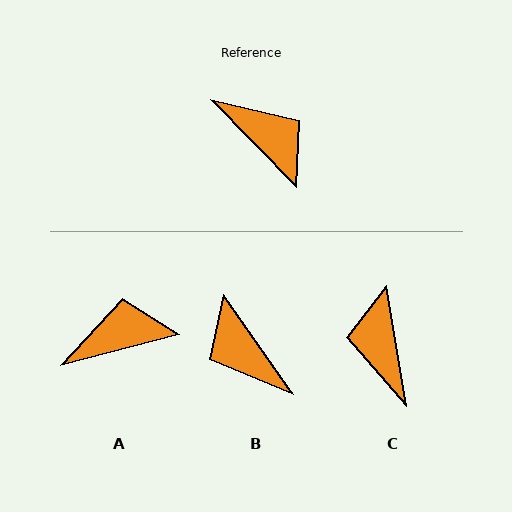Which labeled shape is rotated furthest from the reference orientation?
B, about 171 degrees away.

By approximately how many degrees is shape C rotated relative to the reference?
Approximately 145 degrees counter-clockwise.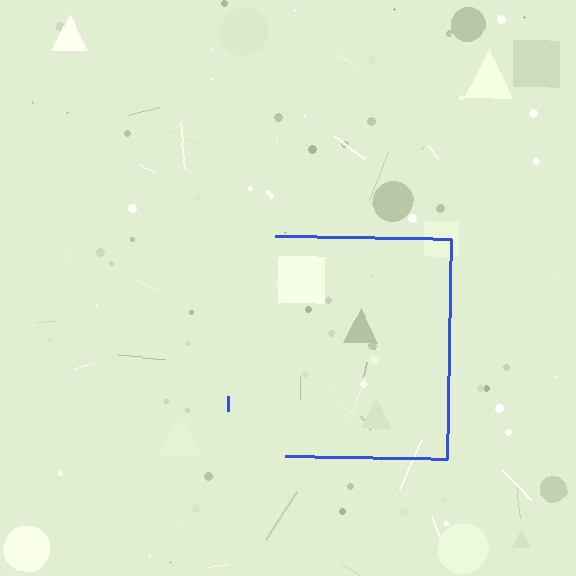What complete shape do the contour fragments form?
The contour fragments form a square.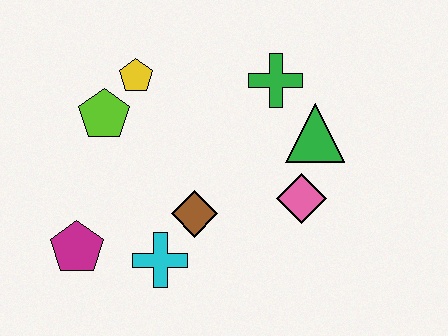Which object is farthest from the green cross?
The magenta pentagon is farthest from the green cross.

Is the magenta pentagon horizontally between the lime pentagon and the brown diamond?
No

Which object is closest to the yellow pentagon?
The lime pentagon is closest to the yellow pentagon.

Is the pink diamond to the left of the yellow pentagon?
No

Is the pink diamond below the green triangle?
Yes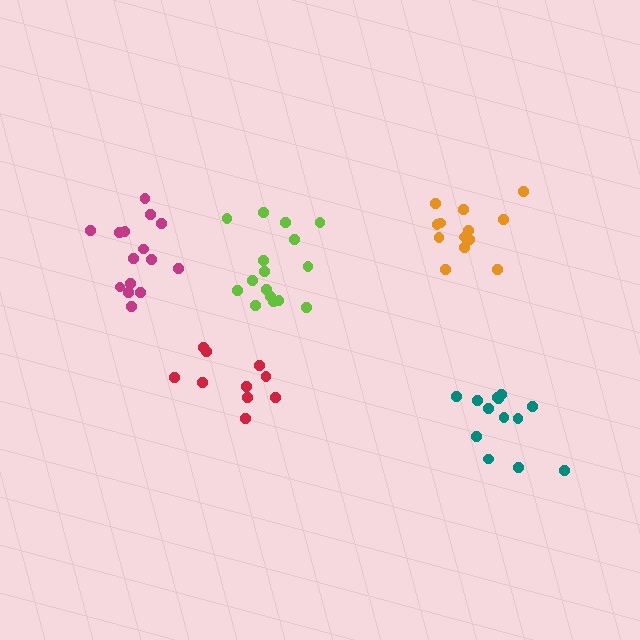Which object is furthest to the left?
The magenta cluster is leftmost.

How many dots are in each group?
Group 1: 10 dots, Group 2: 16 dots, Group 3: 13 dots, Group 4: 13 dots, Group 5: 15 dots (67 total).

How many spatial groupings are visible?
There are 5 spatial groupings.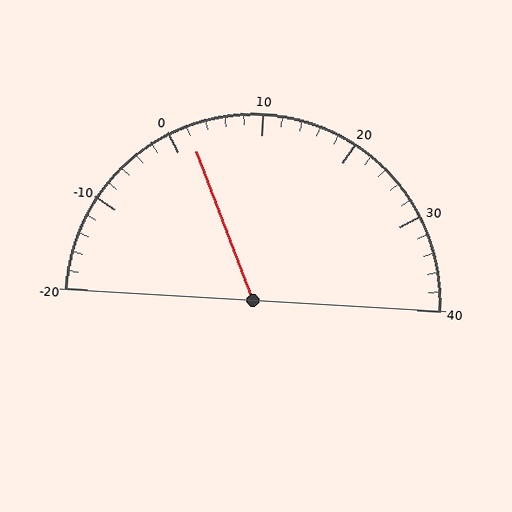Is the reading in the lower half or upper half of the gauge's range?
The reading is in the lower half of the range (-20 to 40).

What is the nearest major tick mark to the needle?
The nearest major tick mark is 0.